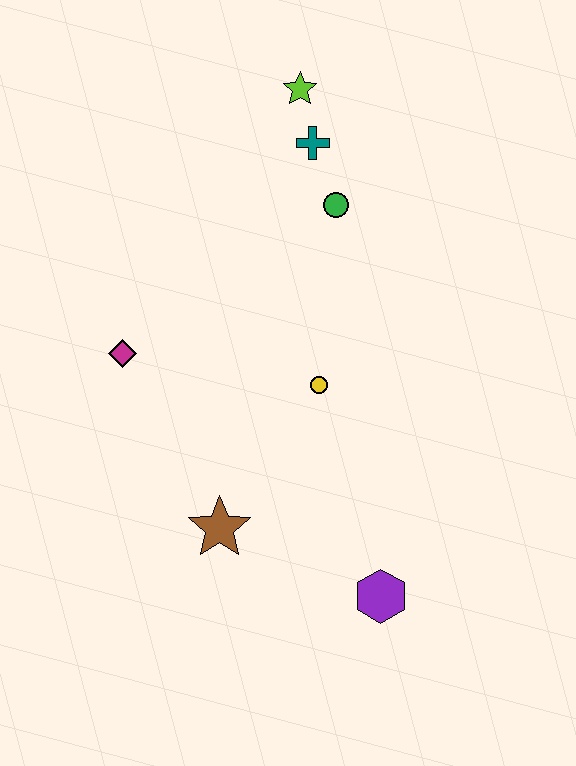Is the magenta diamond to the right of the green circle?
No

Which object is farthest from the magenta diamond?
The purple hexagon is farthest from the magenta diamond.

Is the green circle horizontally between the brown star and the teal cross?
No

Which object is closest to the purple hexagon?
The brown star is closest to the purple hexagon.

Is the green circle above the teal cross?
No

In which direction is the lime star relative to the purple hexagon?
The lime star is above the purple hexagon.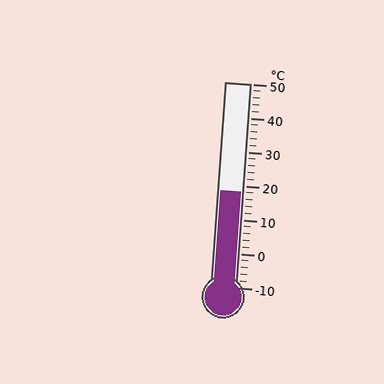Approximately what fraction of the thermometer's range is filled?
The thermometer is filled to approximately 45% of its range.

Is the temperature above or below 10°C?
The temperature is above 10°C.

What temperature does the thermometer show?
The thermometer shows approximately 18°C.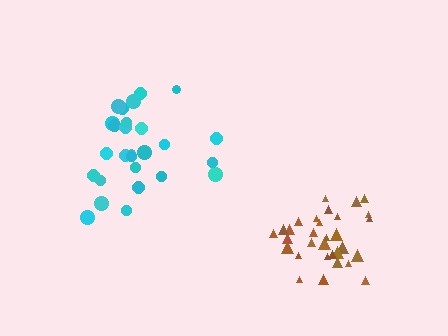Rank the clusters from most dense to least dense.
brown, cyan.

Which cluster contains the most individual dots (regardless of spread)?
Brown (31).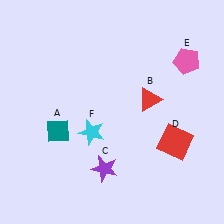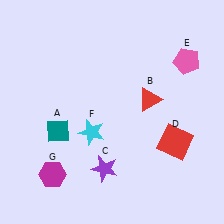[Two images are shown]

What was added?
A magenta hexagon (G) was added in Image 2.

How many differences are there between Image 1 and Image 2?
There is 1 difference between the two images.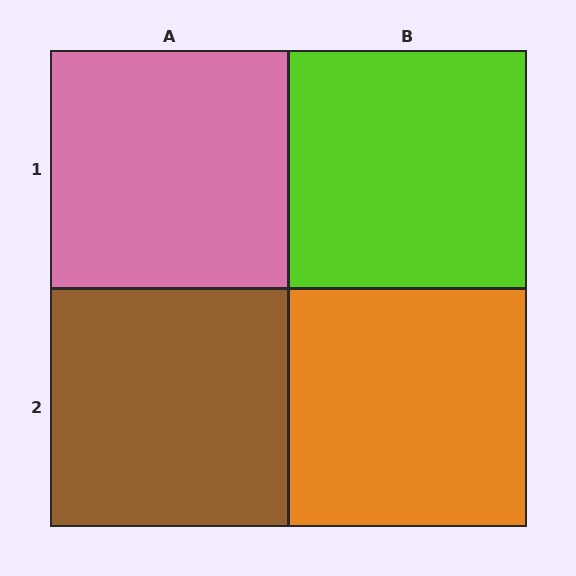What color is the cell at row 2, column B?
Orange.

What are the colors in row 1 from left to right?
Pink, lime.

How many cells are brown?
1 cell is brown.